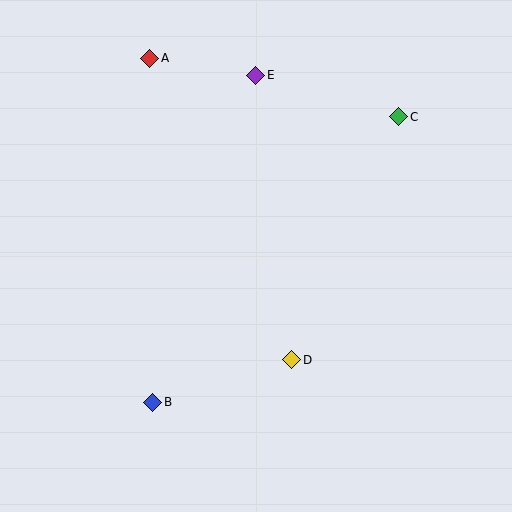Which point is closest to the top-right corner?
Point C is closest to the top-right corner.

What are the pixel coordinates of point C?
Point C is at (399, 117).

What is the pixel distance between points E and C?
The distance between E and C is 149 pixels.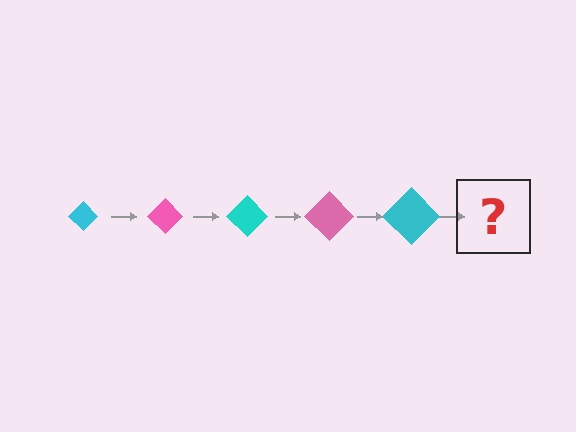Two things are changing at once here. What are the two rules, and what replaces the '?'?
The two rules are that the diamond grows larger each step and the color cycles through cyan and pink. The '?' should be a pink diamond, larger than the previous one.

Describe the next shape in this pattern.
It should be a pink diamond, larger than the previous one.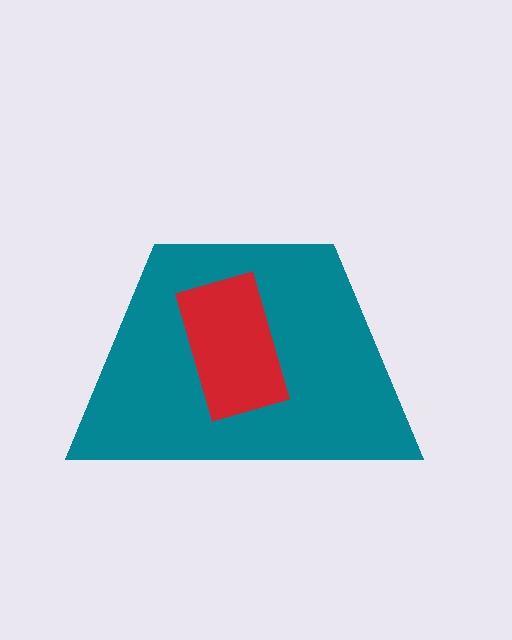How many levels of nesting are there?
2.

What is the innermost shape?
The red rectangle.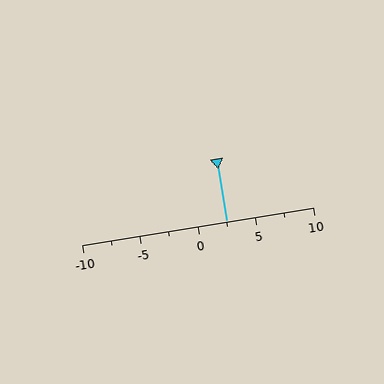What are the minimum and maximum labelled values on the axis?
The axis runs from -10 to 10.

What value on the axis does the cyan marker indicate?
The marker indicates approximately 2.5.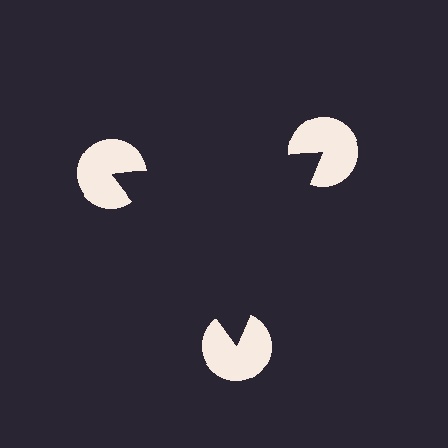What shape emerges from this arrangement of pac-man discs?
An illusory triangle — its edges are inferred from the aligned wedge cuts in the pac-man discs, not physically drawn.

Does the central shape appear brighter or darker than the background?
It typically appears slightly darker than the background, even though no actual brightness change is drawn.